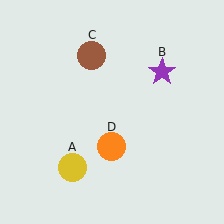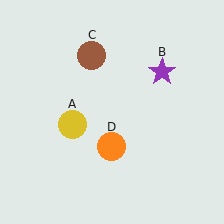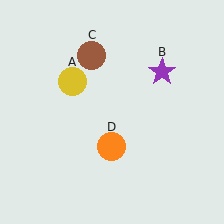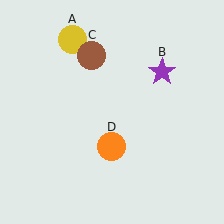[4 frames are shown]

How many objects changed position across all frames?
1 object changed position: yellow circle (object A).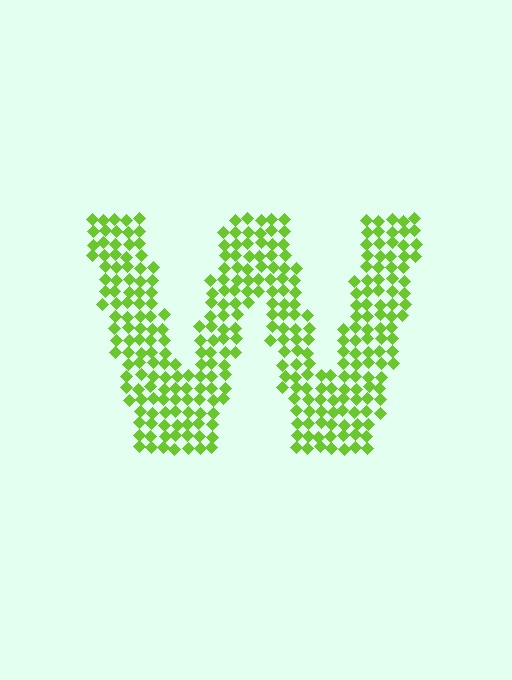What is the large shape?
The large shape is the letter W.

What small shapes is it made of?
It is made of small diamonds.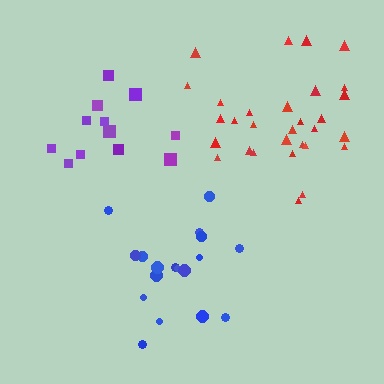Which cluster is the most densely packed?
Blue.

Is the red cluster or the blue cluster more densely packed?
Blue.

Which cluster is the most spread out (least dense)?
Red.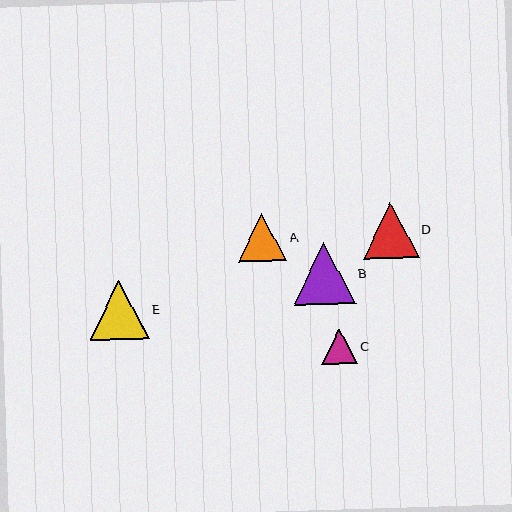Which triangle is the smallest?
Triangle C is the smallest with a size of approximately 35 pixels.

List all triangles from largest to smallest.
From largest to smallest: B, E, D, A, C.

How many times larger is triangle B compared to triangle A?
Triangle B is approximately 1.3 times the size of triangle A.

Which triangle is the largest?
Triangle B is the largest with a size of approximately 62 pixels.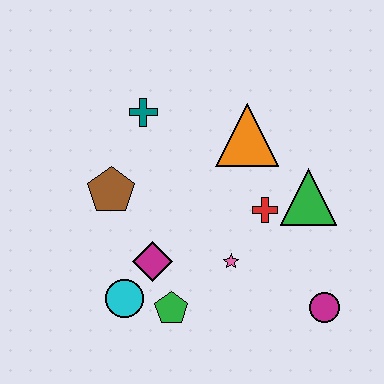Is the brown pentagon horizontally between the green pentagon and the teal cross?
No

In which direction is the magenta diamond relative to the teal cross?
The magenta diamond is below the teal cross.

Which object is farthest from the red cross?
The cyan circle is farthest from the red cross.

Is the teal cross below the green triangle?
No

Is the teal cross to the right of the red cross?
No